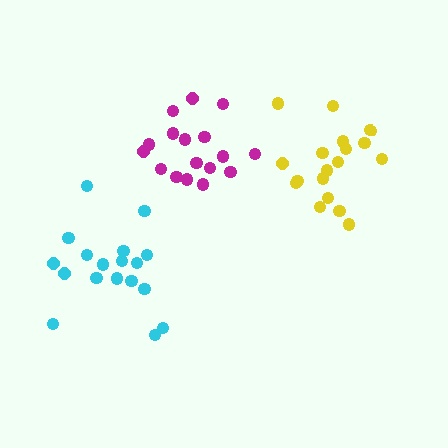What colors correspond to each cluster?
The clusters are colored: yellow, magenta, cyan.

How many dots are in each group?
Group 1: 18 dots, Group 2: 17 dots, Group 3: 18 dots (53 total).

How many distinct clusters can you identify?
There are 3 distinct clusters.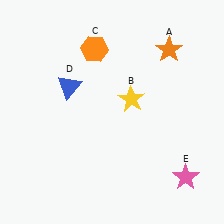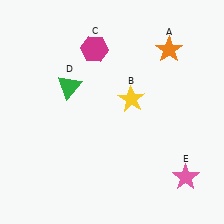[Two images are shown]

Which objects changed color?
C changed from orange to magenta. D changed from blue to green.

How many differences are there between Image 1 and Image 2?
There are 2 differences between the two images.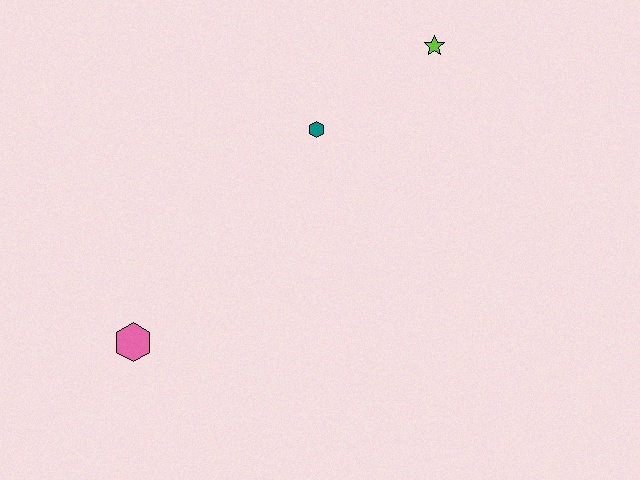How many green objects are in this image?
There are no green objects.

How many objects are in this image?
There are 3 objects.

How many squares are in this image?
There are no squares.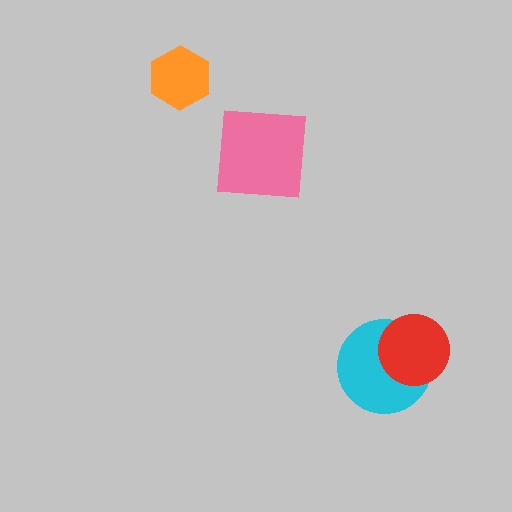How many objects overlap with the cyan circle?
1 object overlaps with the cyan circle.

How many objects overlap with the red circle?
1 object overlaps with the red circle.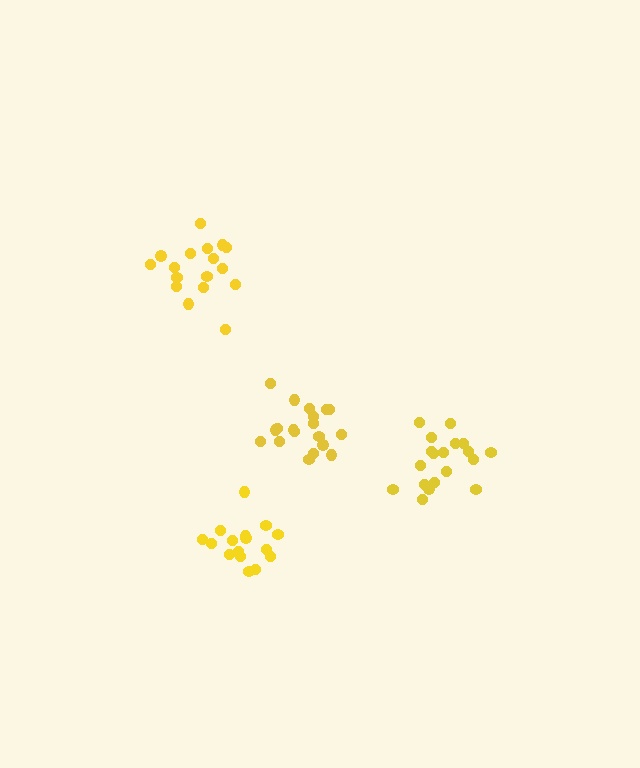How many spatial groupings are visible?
There are 4 spatial groupings.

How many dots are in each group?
Group 1: 16 dots, Group 2: 19 dots, Group 3: 17 dots, Group 4: 19 dots (71 total).